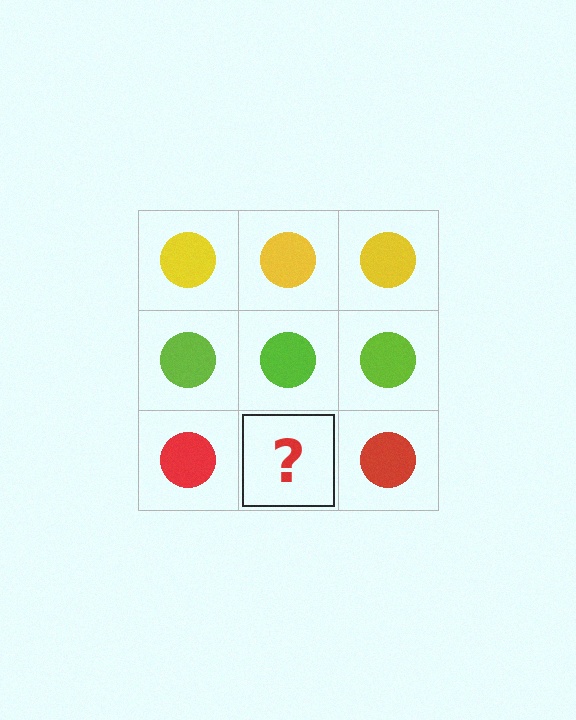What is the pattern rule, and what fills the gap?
The rule is that each row has a consistent color. The gap should be filled with a red circle.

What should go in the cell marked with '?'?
The missing cell should contain a red circle.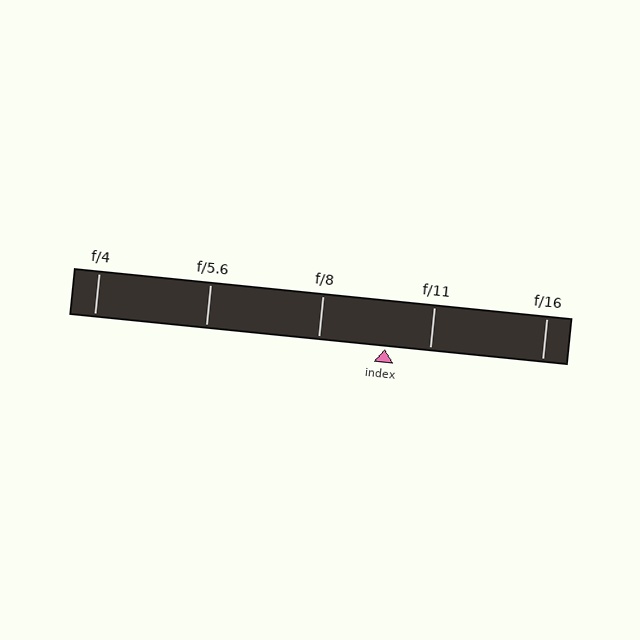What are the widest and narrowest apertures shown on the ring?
The widest aperture shown is f/4 and the narrowest is f/16.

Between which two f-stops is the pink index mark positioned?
The index mark is between f/8 and f/11.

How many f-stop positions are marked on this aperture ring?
There are 5 f-stop positions marked.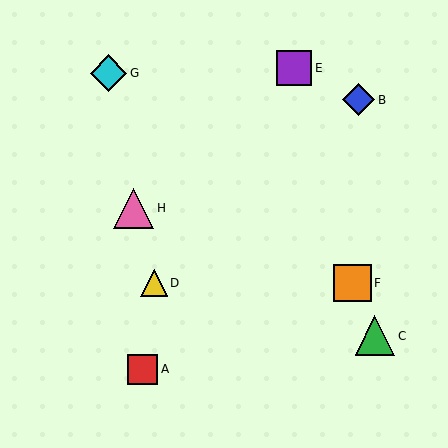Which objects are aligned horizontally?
Objects D, F are aligned horizontally.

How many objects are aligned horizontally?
2 objects (D, F) are aligned horizontally.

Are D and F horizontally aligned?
Yes, both are at y≈283.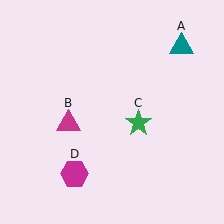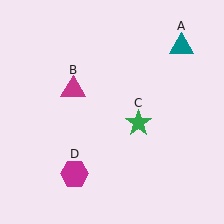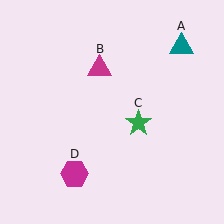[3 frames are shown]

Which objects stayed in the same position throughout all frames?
Teal triangle (object A) and green star (object C) and magenta hexagon (object D) remained stationary.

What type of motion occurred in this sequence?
The magenta triangle (object B) rotated clockwise around the center of the scene.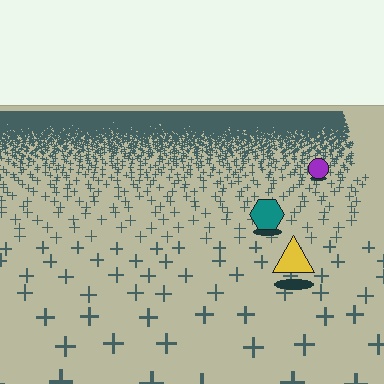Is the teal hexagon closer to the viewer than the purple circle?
Yes. The teal hexagon is closer — you can tell from the texture gradient: the ground texture is coarser near it.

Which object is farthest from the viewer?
The purple circle is farthest from the viewer. It appears smaller and the ground texture around it is denser.